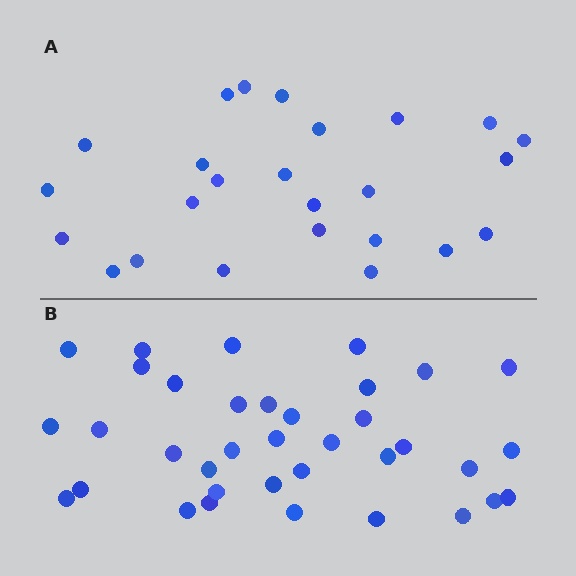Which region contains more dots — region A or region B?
Region B (the bottom region) has more dots.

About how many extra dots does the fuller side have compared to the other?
Region B has roughly 12 or so more dots than region A.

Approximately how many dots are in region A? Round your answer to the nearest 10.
About 20 dots. (The exact count is 25, which rounds to 20.)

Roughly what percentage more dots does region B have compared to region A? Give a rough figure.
About 45% more.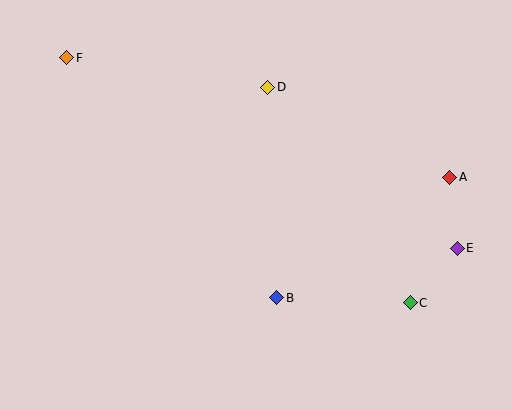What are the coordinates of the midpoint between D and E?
The midpoint between D and E is at (362, 168).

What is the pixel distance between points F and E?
The distance between F and E is 434 pixels.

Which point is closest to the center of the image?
Point B at (277, 298) is closest to the center.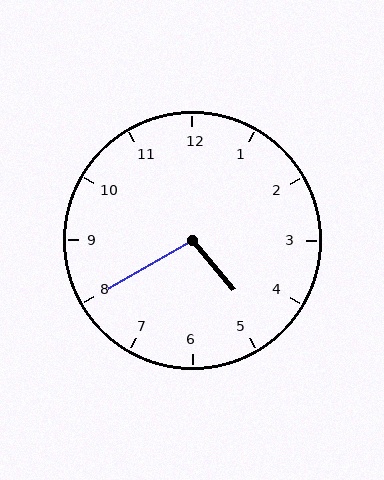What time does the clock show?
4:40.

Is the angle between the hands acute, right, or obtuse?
It is obtuse.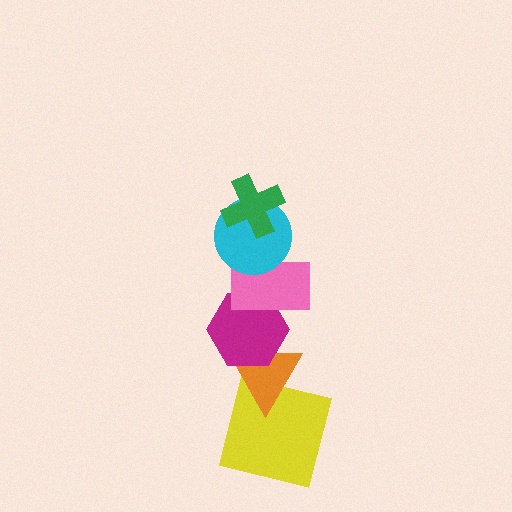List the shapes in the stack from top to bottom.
From top to bottom: the green cross, the cyan circle, the pink rectangle, the magenta hexagon, the orange triangle, the yellow square.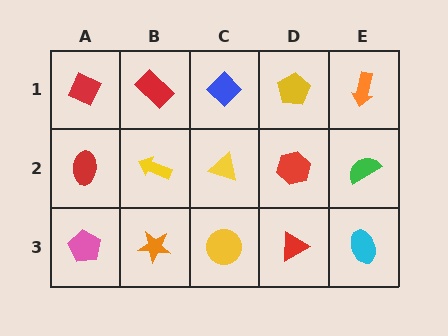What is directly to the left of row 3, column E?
A red triangle.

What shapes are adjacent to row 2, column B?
A red rectangle (row 1, column B), an orange star (row 3, column B), a red ellipse (row 2, column A), a yellow triangle (row 2, column C).